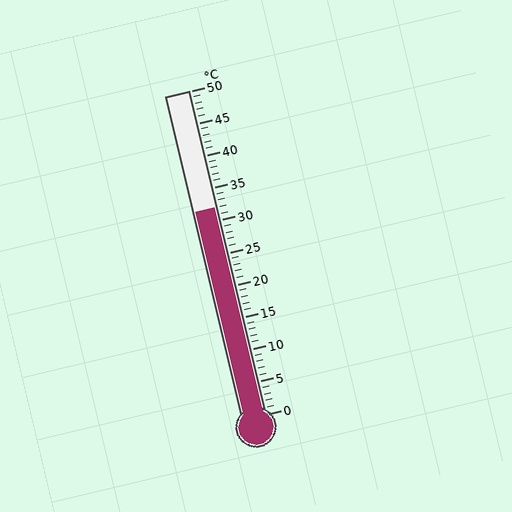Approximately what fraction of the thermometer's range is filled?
The thermometer is filled to approximately 65% of its range.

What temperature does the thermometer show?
The thermometer shows approximately 32°C.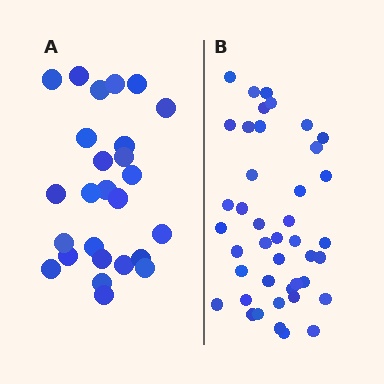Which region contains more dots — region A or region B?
Region B (the right region) has more dots.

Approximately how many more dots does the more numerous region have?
Region B has approximately 15 more dots than region A.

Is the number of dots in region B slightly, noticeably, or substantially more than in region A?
Region B has substantially more. The ratio is roughly 1.6 to 1.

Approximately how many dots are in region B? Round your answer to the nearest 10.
About 40 dots. (The exact count is 42, which rounds to 40.)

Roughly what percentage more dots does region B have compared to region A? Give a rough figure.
About 60% more.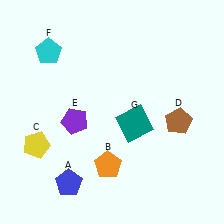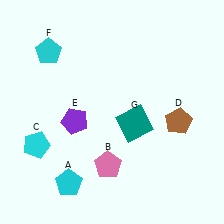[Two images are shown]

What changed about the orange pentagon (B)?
In Image 1, B is orange. In Image 2, it changed to pink.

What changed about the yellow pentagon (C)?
In Image 1, C is yellow. In Image 2, it changed to cyan.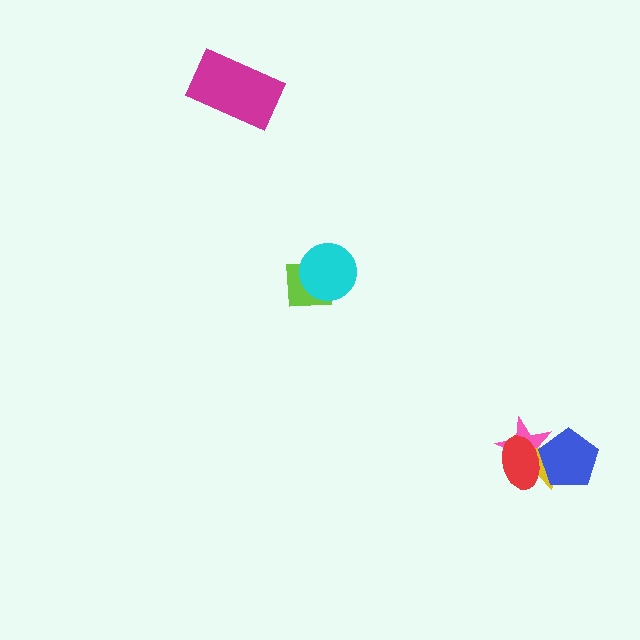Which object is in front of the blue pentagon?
The red ellipse is in front of the blue pentagon.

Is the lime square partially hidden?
Yes, it is partially covered by another shape.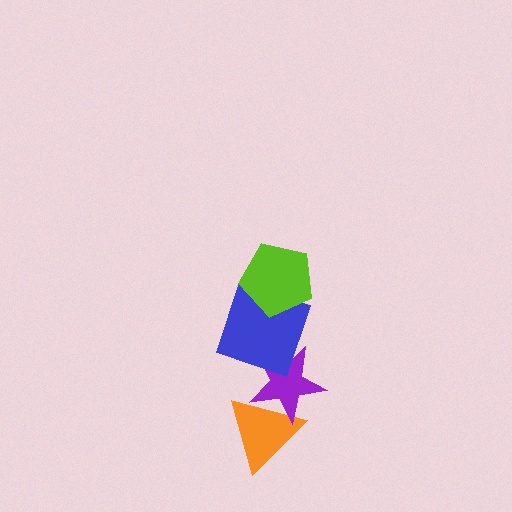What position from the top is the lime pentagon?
The lime pentagon is 1st from the top.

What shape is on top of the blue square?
The lime pentagon is on top of the blue square.